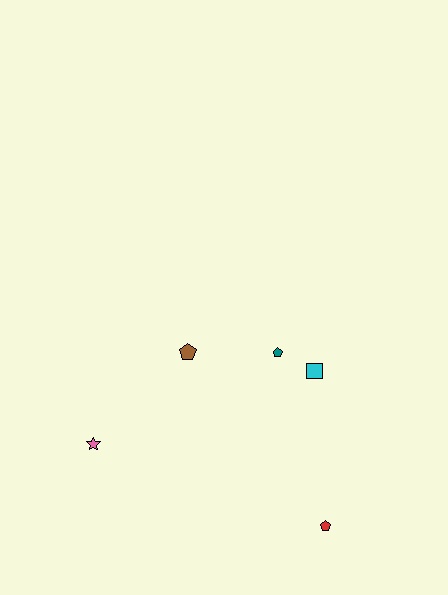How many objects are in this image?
There are 5 objects.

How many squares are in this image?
There is 1 square.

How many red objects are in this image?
There is 1 red object.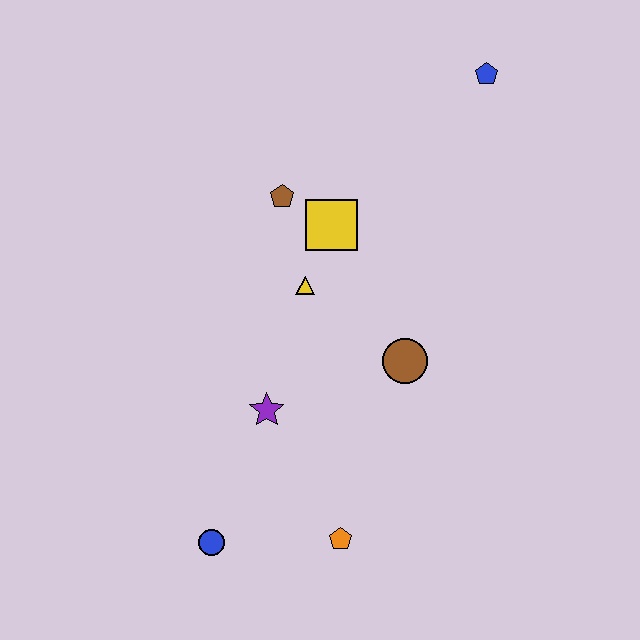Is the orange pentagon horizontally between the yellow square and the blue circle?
No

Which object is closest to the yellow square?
The brown pentagon is closest to the yellow square.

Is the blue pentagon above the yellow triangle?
Yes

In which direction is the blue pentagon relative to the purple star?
The blue pentagon is above the purple star.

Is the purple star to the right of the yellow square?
No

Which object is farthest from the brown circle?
The blue pentagon is farthest from the brown circle.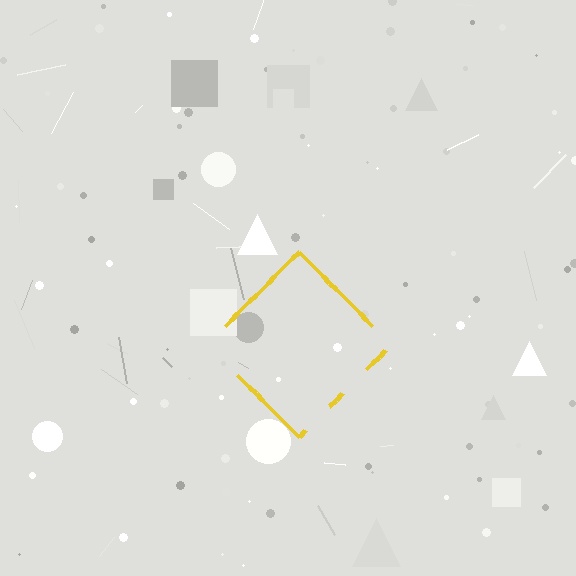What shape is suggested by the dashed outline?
The dashed outline suggests a diamond.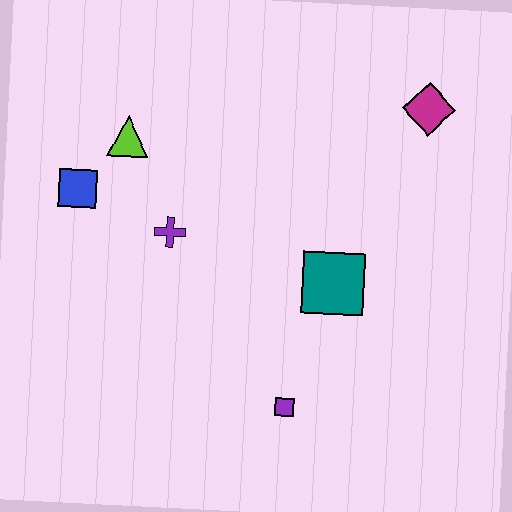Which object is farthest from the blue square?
The magenta diamond is farthest from the blue square.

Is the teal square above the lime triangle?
No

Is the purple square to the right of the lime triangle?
Yes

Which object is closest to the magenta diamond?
The teal square is closest to the magenta diamond.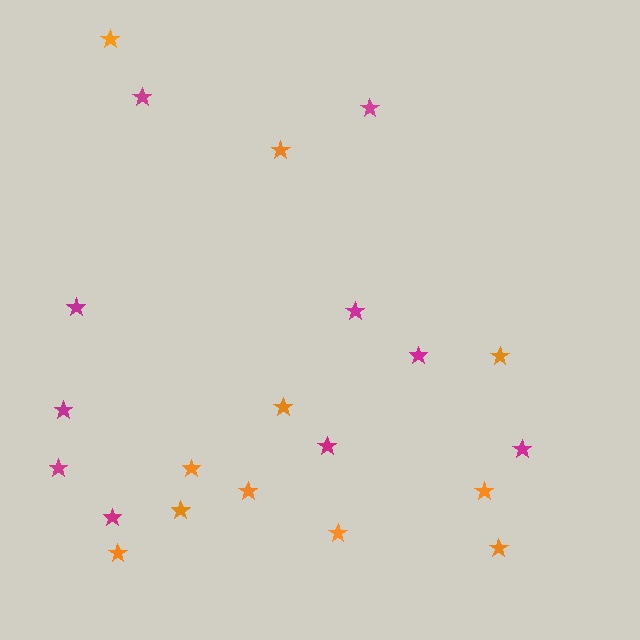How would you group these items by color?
There are 2 groups: one group of orange stars (11) and one group of magenta stars (10).